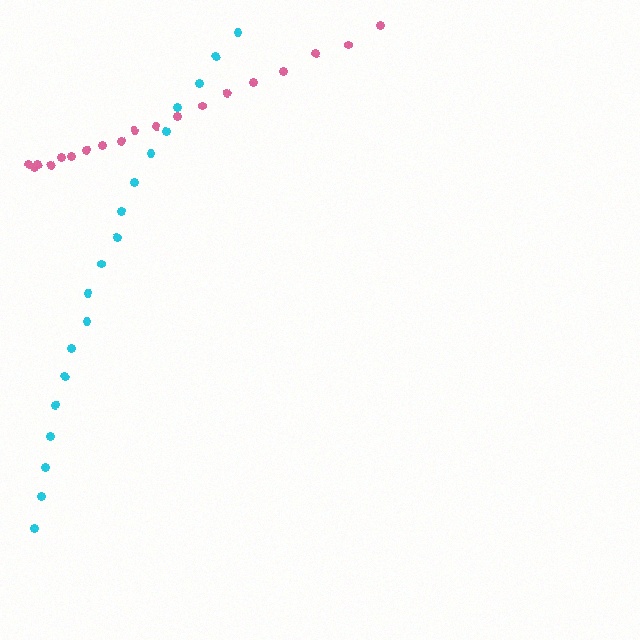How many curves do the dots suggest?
There are 2 distinct paths.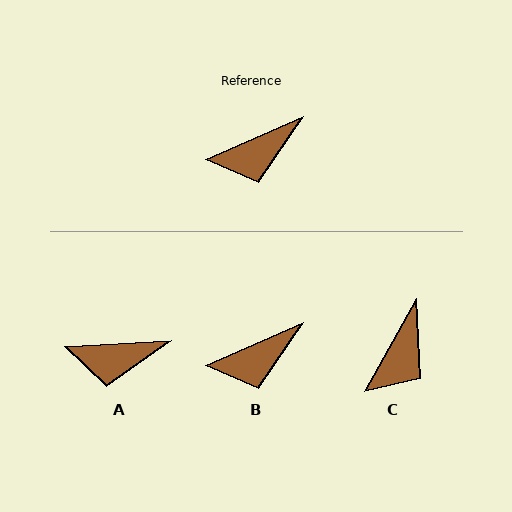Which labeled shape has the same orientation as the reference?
B.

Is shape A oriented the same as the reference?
No, it is off by about 21 degrees.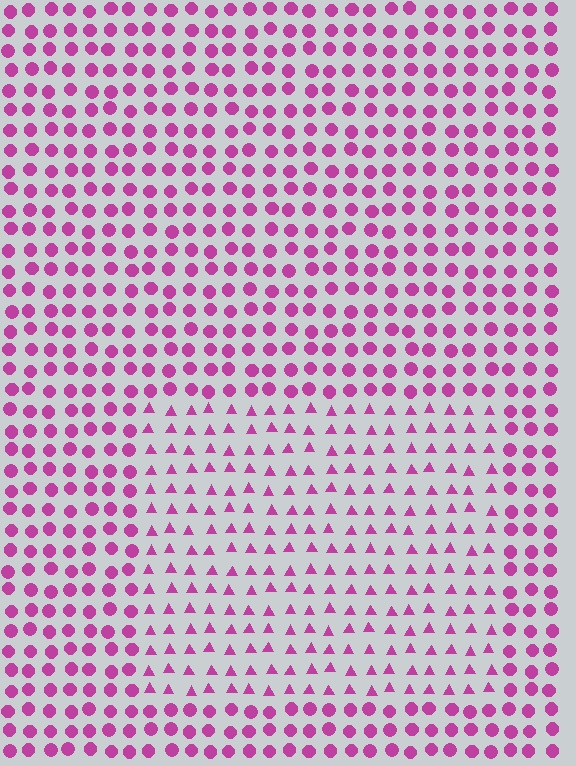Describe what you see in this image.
The image is filled with small magenta elements arranged in a uniform grid. A rectangle-shaped region contains triangles, while the surrounding area contains circles. The boundary is defined purely by the change in element shape.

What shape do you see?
I see a rectangle.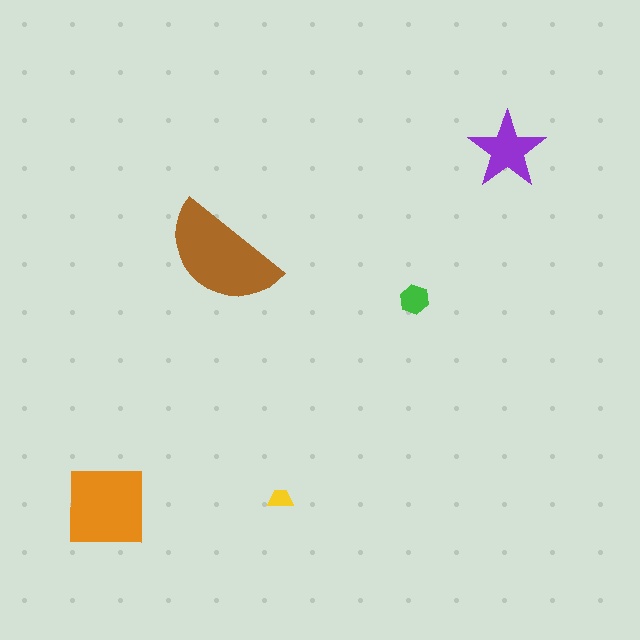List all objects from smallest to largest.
The yellow trapezoid, the green hexagon, the purple star, the orange square, the brown semicircle.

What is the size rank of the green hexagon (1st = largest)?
4th.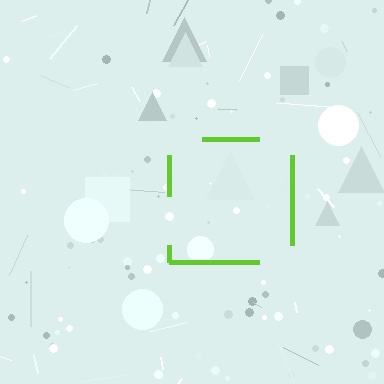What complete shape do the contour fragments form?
The contour fragments form a square.